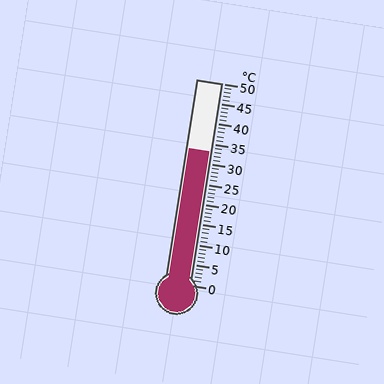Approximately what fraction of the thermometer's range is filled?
The thermometer is filled to approximately 65% of its range.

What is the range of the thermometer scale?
The thermometer scale ranges from 0°C to 50°C.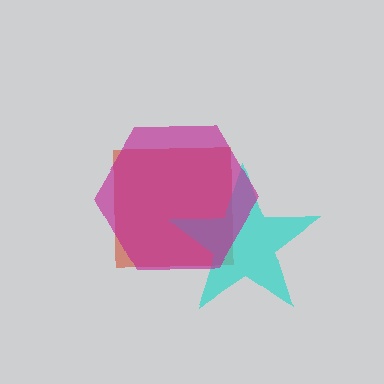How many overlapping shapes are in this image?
There are 3 overlapping shapes in the image.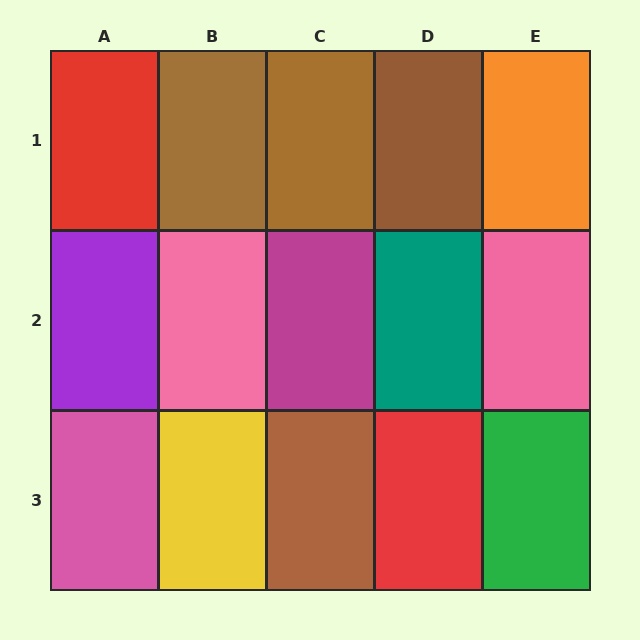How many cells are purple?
1 cell is purple.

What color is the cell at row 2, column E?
Pink.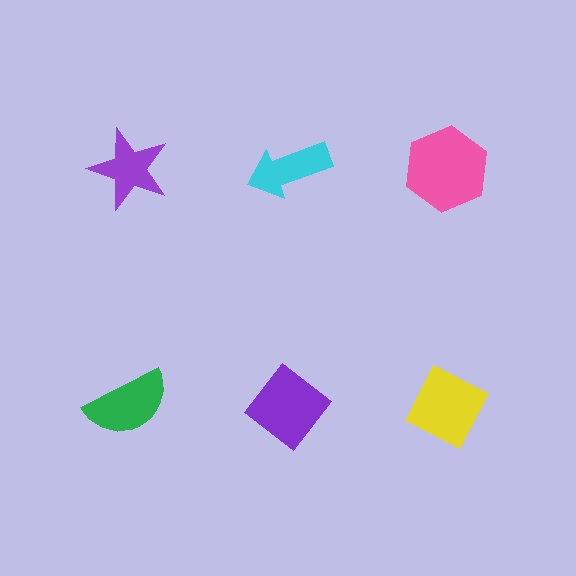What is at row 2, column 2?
A purple diamond.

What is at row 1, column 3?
A pink hexagon.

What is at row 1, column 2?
A cyan arrow.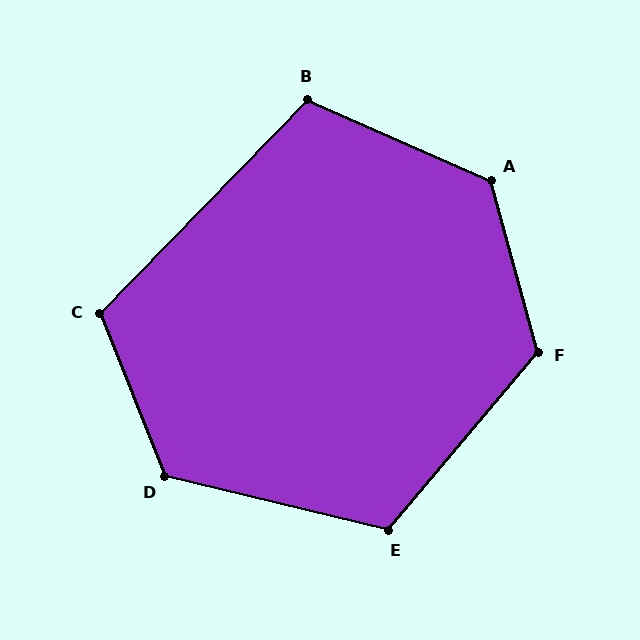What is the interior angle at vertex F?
Approximately 125 degrees (obtuse).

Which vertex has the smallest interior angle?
B, at approximately 110 degrees.